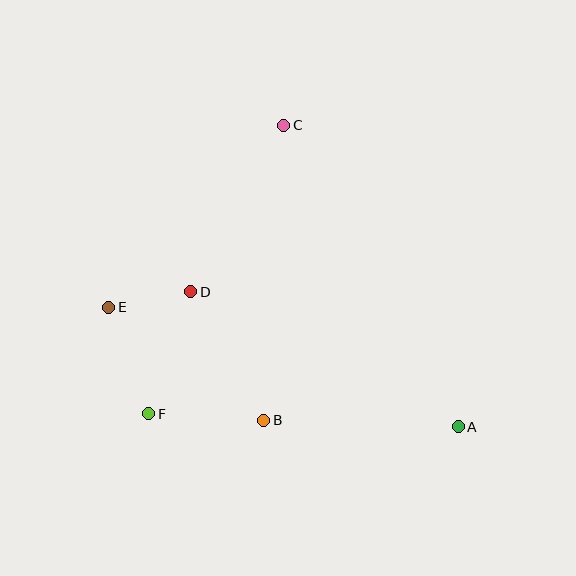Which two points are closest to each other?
Points D and E are closest to each other.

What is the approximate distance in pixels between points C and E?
The distance between C and E is approximately 253 pixels.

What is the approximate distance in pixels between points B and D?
The distance between B and D is approximately 147 pixels.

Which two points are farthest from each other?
Points A and E are farthest from each other.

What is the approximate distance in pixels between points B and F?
The distance between B and F is approximately 115 pixels.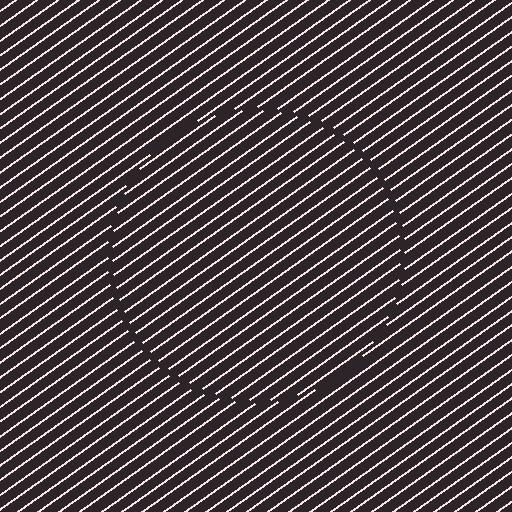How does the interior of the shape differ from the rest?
The interior of the shape contains the same grating, shifted by half a period — the contour is defined by the phase discontinuity where line-ends from the inner and outer gratings abut.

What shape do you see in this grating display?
An illusory circle. The interior of the shape contains the same grating, shifted by half a period — the contour is defined by the phase discontinuity where line-ends from the inner and outer gratings abut.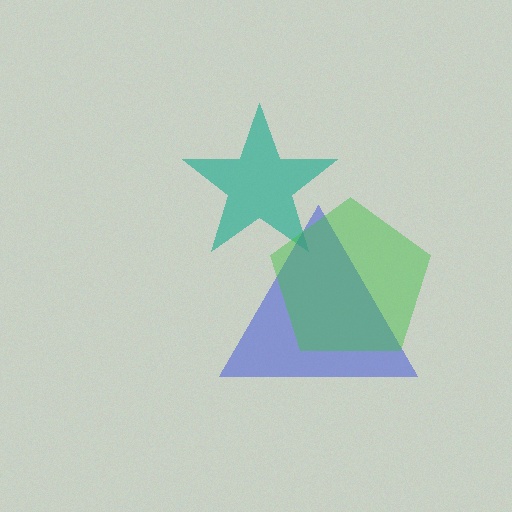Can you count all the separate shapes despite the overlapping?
Yes, there are 3 separate shapes.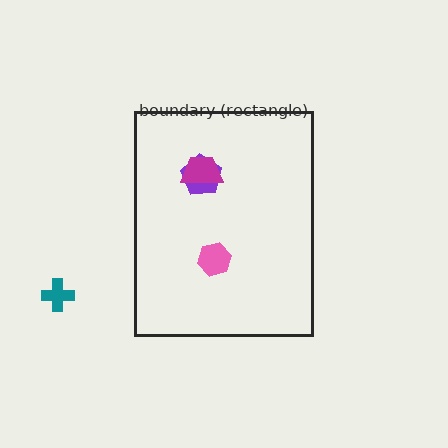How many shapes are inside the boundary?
3 inside, 1 outside.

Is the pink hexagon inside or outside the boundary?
Inside.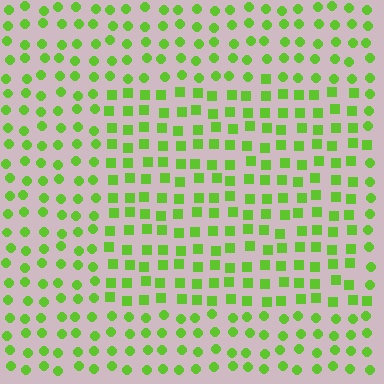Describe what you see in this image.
The image is filled with small lime elements arranged in a uniform grid. A rectangle-shaped region contains squares, while the surrounding area contains circles. The boundary is defined purely by the change in element shape.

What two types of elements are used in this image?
The image uses squares inside the rectangle region and circles outside it.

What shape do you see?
I see a rectangle.